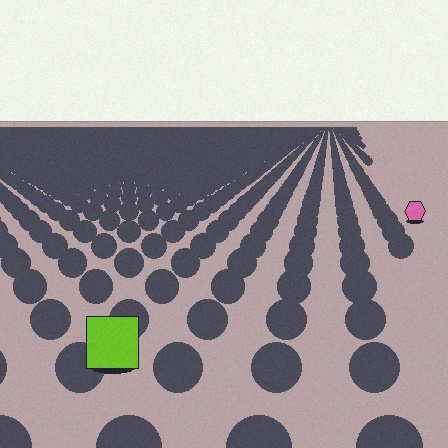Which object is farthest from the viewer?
The pink hexagon is farthest from the viewer. It appears smaller and the ground texture around it is denser.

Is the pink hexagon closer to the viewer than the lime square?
No. The lime square is closer — you can tell from the texture gradient: the ground texture is coarser near it.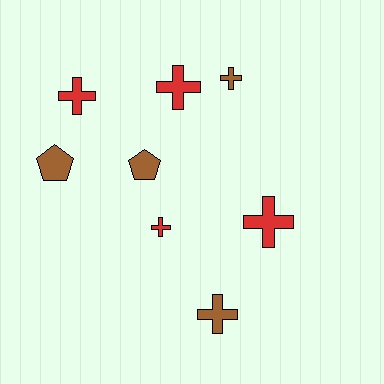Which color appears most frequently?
Brown, with 4 objects.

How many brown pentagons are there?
There are 2 brown pentagons.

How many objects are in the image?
There are 8 objects.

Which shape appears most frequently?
Cross, with 6 objects.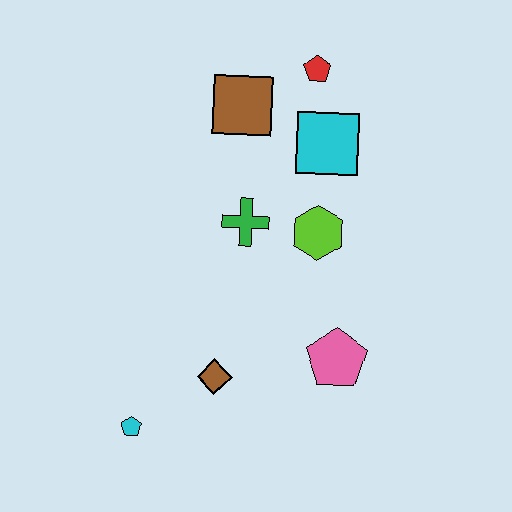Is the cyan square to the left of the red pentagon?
No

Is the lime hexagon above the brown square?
No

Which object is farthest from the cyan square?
The cyan pentagon is farthest from the cyan square.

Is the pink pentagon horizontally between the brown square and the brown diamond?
No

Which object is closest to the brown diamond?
The cyan pentagon is closest to the brown diamond.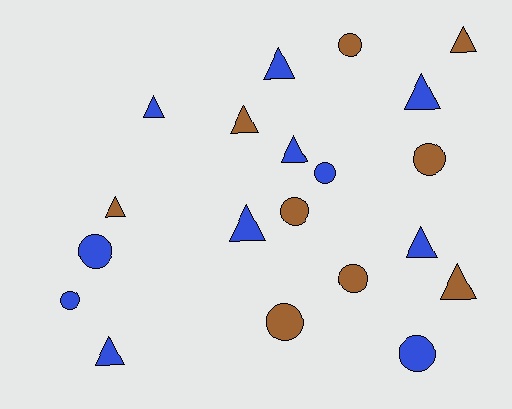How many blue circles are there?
There are 4 blue circles.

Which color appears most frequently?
Blue, with 11 objects.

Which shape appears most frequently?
Triangle, with 11 objects.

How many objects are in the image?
There are 20 objects.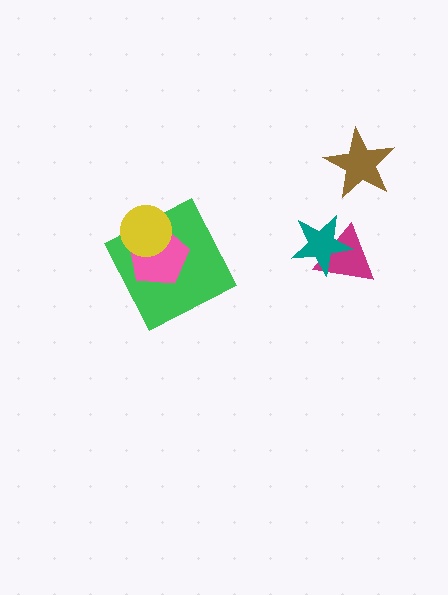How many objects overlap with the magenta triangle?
1 object overlaps with the magenta triangle.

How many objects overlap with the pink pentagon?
2 objects overlap with the pink pentagon.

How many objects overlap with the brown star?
0 objects overlap with the brown star.